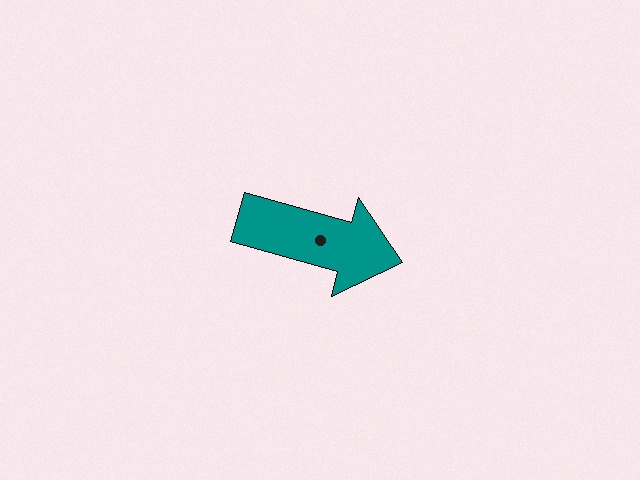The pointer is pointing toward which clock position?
Roughly 4 o'clock.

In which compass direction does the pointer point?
East.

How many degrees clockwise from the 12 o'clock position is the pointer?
Approximately 106 degrees.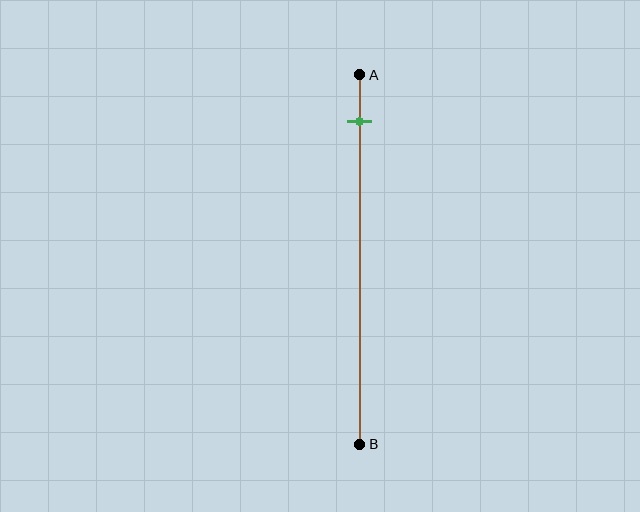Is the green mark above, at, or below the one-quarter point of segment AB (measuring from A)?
The green mark is above the one-quarter point of segment AB.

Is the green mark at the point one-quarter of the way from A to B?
No, the mark is at about 15% from A, not at the 25% one-quarter point.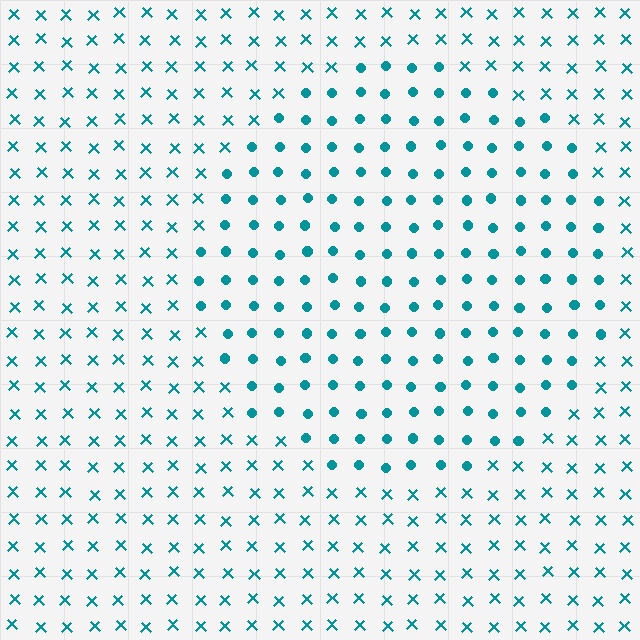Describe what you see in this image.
The image is filled with small teal elements arranged in a uniform grid. A circle-shaped region contains circles, while the surrounding area contains X marks. The boundary is defined purely by the change in element shape.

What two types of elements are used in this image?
The image uses circles inside the circle region and X marks outside it.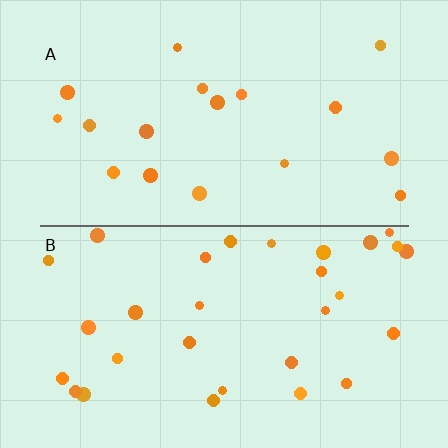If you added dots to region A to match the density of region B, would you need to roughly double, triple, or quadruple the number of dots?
Approximately double.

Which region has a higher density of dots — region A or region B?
B (the bottom).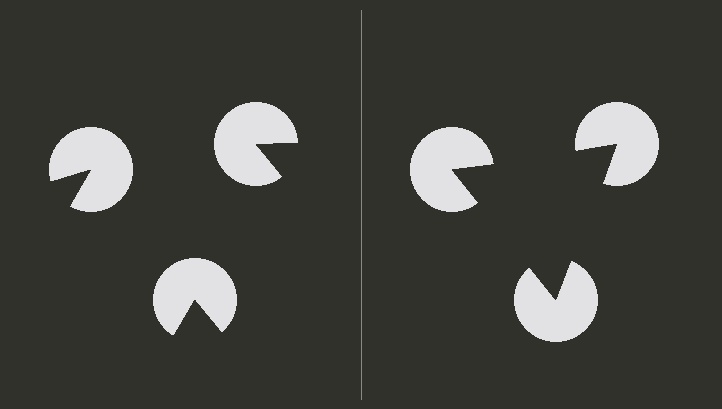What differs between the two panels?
The pac-man discs are positioned identically on both sides; only the wedge orientations differ. On the right they align to a triangle; on the left they are misaligned.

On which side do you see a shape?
An illusory triangle appears on the right side. On the left side the wedge cuts are rotated, so no coherent shape forms.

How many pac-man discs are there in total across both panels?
6 — 3 on each side.